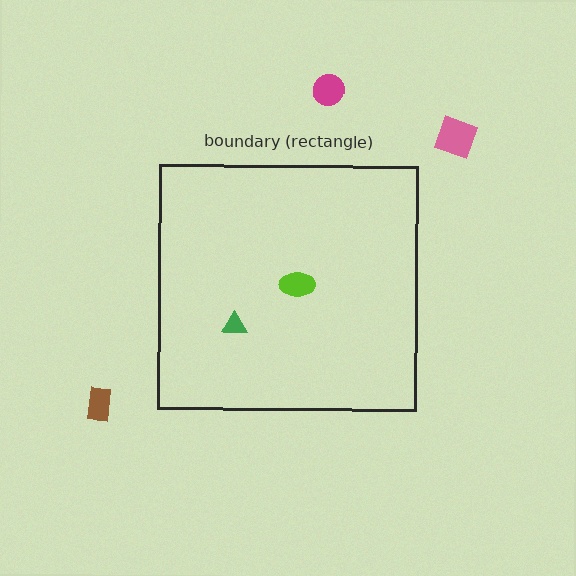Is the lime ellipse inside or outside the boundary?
Inside.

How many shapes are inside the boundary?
2 inside, 3 outside.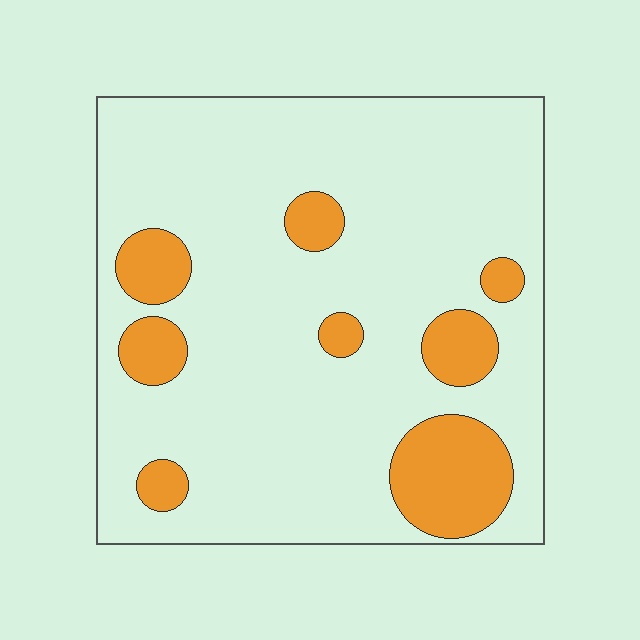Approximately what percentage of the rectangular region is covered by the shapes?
Approximately 15%.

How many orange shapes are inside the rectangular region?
8.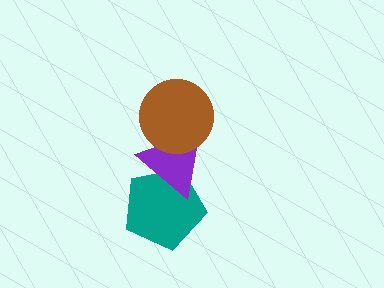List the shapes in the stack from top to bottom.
From top to bottom: the brown circle, the purple triangle, the teal pentagon.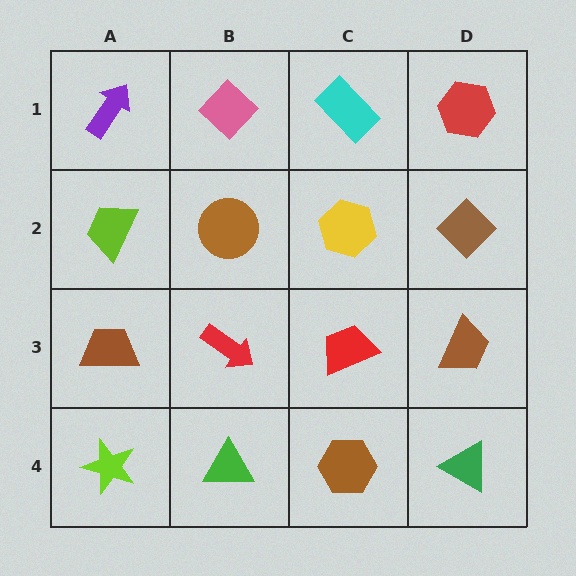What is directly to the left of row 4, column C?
A green triangle.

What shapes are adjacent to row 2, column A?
A purple arrow (row 1, column A), a brown trapezoid (row 3, column A), a brown circle (row 2, column B).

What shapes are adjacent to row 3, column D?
A brown diamond (row 2, column D), a green triangle (row 4, column D), a red trapezoid (row 3, column C).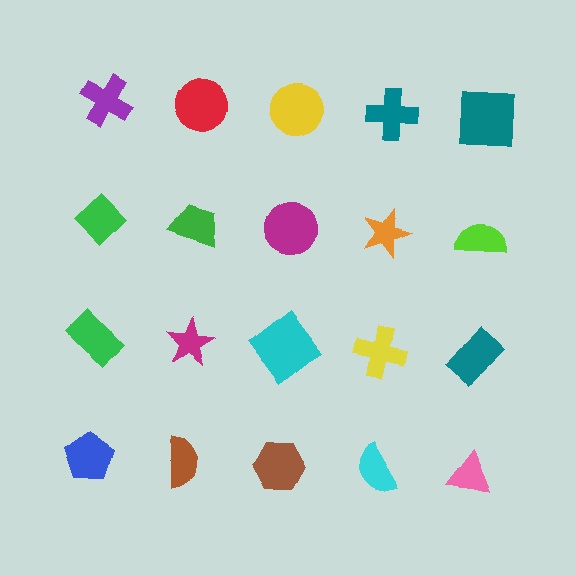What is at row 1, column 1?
A purple cross.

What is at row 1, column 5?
A teal square.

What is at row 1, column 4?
A teal cross.